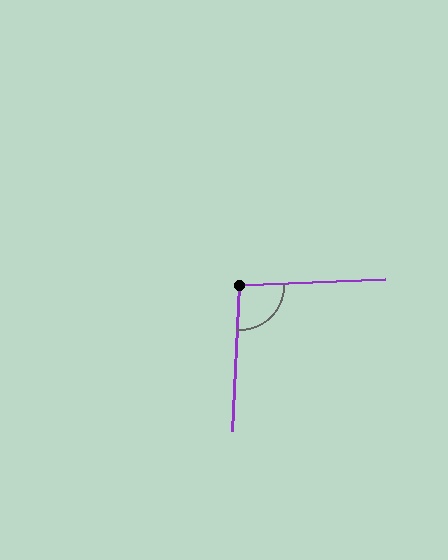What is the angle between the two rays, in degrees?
Approximately 96 degrees.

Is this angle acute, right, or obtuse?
It is obtuse.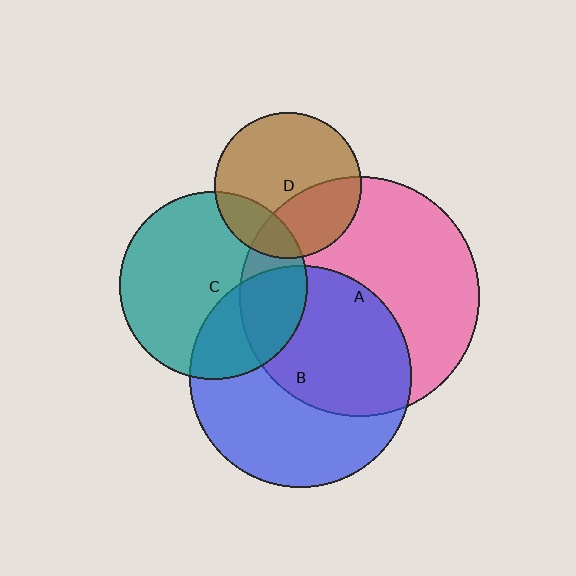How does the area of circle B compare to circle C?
Approximately 1.4 times.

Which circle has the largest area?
Circle A (pink).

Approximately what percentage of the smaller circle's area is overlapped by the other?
Approximately 30%.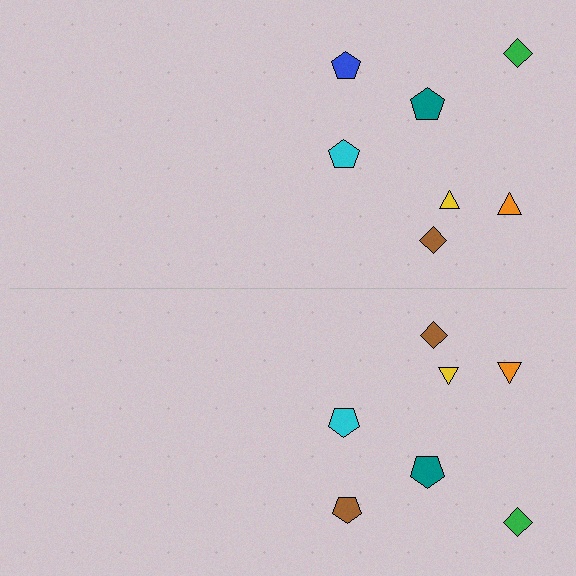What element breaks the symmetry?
The brown pentagon on the bottom side breaks the symmetry — its mirror counterpart is blue.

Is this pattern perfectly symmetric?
No, the pattern is not perfectly symmetric. The brown pentagon on the bottom side breaks the symmetry — its mirror counterpart is blue.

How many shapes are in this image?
There are 14 shapes in this image.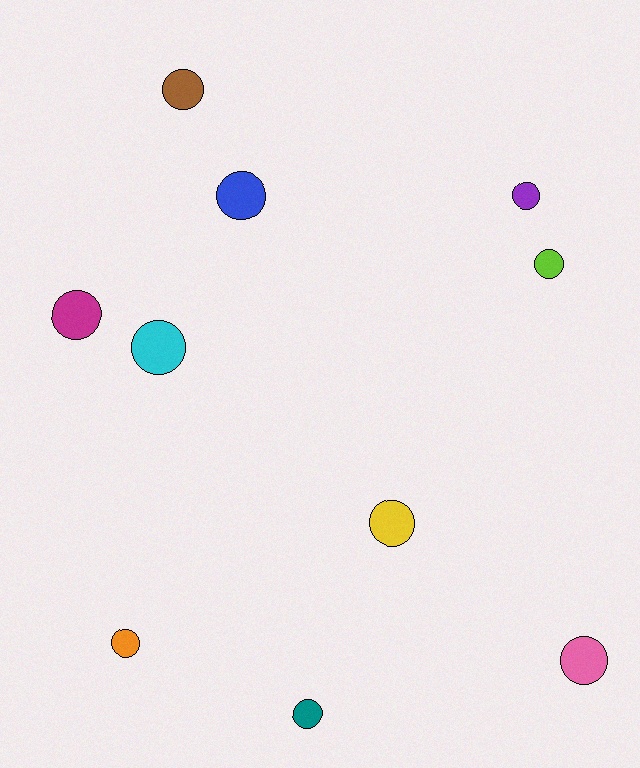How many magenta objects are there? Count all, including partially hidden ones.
There is 1 magenta object.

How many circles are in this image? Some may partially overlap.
There are 10 circles.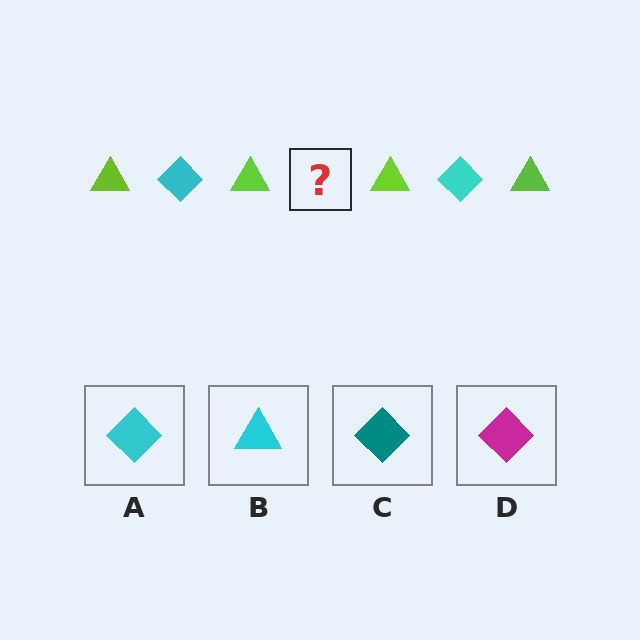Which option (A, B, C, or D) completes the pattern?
A.